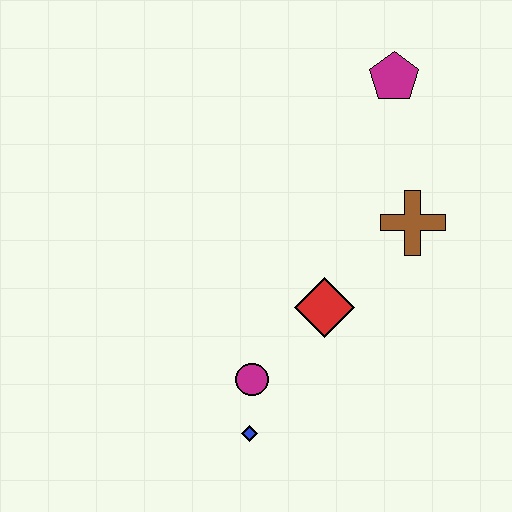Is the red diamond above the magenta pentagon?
No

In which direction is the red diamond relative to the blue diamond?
The red diamond is above the blue diamond.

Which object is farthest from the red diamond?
The magenta pentagon is farthest from the red diamond.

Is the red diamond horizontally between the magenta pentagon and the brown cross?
No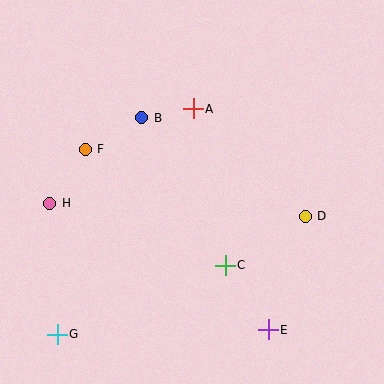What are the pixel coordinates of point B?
Point B is at (142, 118).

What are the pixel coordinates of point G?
Point G is at (58, 334).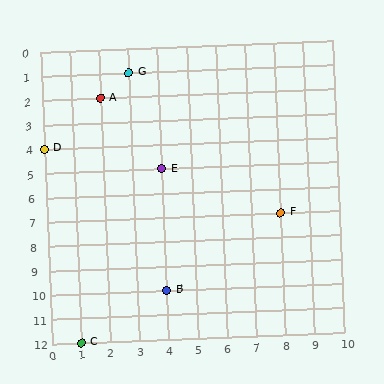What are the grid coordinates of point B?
Point B is at grid coordinates (4, 10).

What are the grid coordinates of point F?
Point F is at grid coordinates (8, 7).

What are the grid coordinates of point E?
Point E is at grid coordinates (4, 5).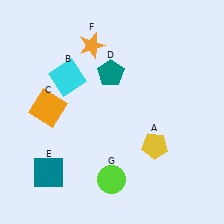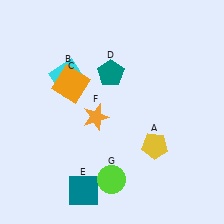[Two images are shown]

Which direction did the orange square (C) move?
The orange square (C) moved up.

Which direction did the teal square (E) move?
The teal square (E) moved right.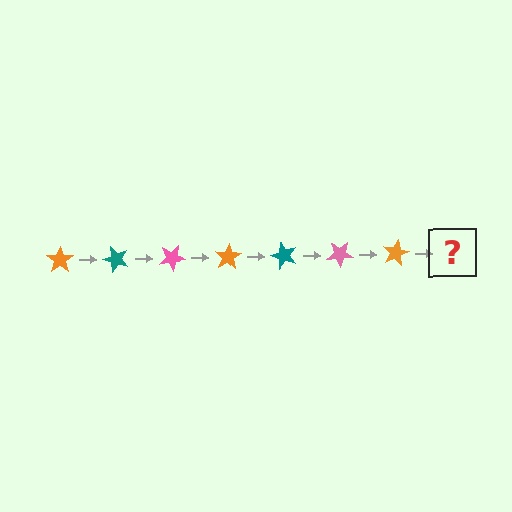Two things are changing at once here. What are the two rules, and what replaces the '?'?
The two rules are that it rotates 50 degrees each step and the color cycles through orange, teal, and pink. The '?' should be a teal star, rotated 350 degrees from the start.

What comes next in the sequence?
The next element should be a teal star, rotated 350 degrees from the start.